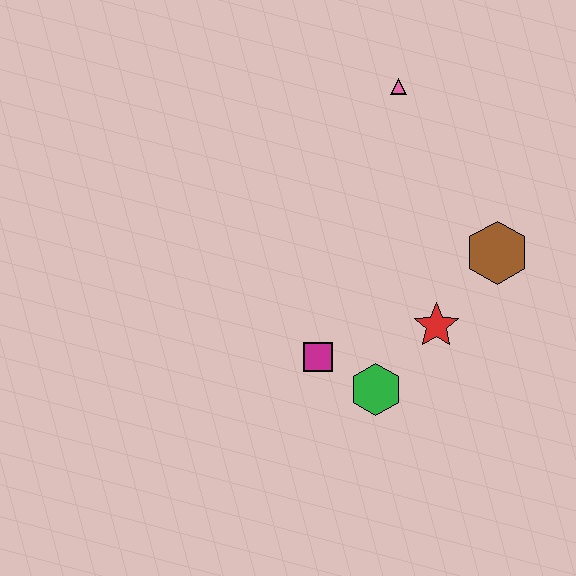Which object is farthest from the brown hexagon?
The magenta square is farthest from the brown hexagon.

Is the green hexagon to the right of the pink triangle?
No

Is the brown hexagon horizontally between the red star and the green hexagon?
No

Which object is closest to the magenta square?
The green hexagon is closest to the magenta square.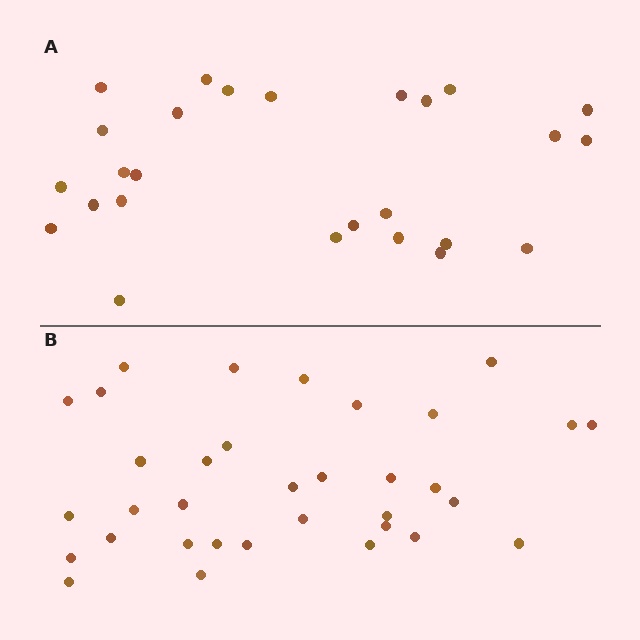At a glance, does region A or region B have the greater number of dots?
Region B (the bottom region) has more dots.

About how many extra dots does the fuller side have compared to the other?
Region B has roughly 8 or so more dots than region A.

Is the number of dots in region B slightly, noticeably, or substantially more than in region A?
Region B has noticeably more, but not dramatically so. The ratio is roughly 1.3 to 1.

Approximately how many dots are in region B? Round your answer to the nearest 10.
About 30 dots. (The exact count is 34, which rounds to 30.)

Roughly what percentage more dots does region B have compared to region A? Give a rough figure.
About 30% more.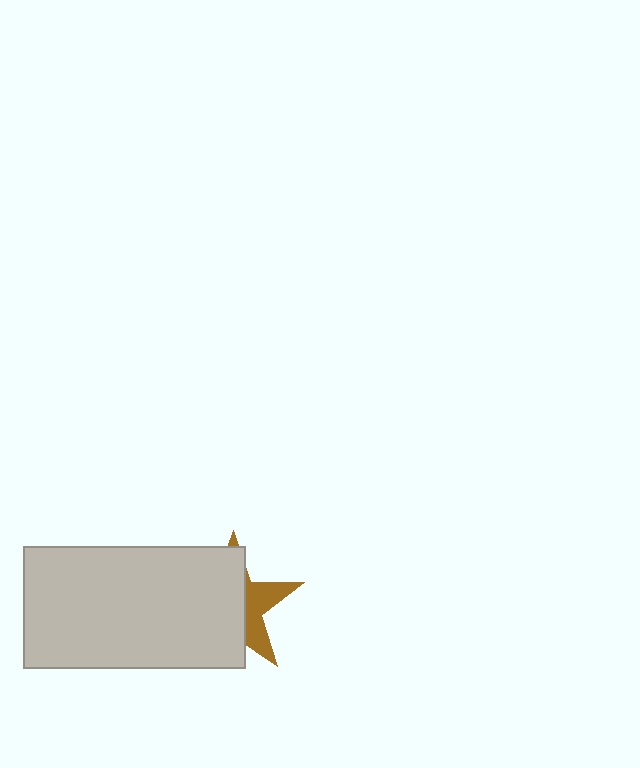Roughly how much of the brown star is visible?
A small part of it is visible (roughly 34%).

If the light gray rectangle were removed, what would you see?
You would see the complete brown star.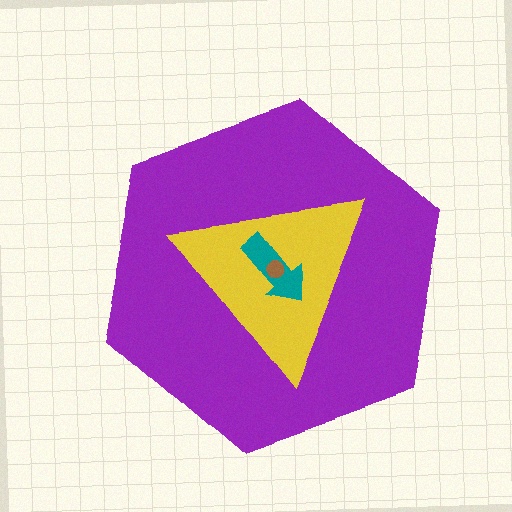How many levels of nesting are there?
4.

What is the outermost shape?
The purple hexagon.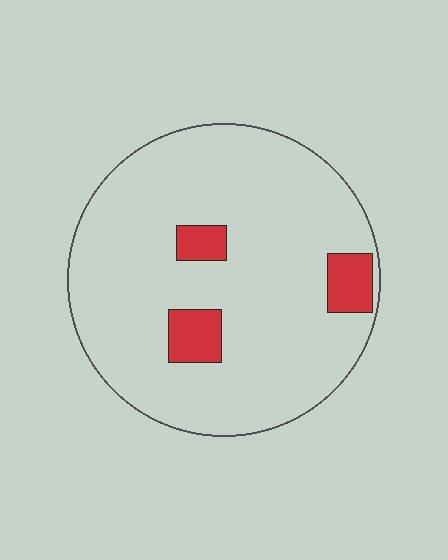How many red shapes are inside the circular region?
3.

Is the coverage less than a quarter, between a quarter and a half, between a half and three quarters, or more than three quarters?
Less than a quarter.